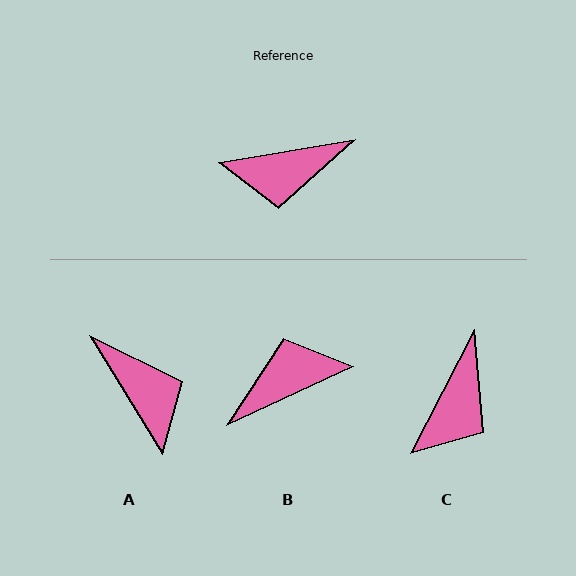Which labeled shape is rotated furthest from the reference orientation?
B, about 165 degrees away.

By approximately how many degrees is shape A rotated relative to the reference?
Approximately 112 degrees counter-clockwise.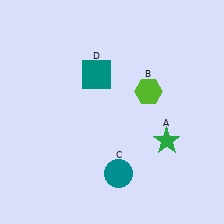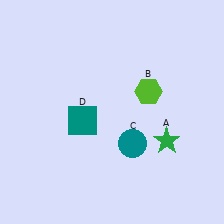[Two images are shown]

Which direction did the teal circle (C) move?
The teal circle (C) moved up.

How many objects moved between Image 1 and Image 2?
2 objects moved between the two images.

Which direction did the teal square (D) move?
The teal square (D) moved down.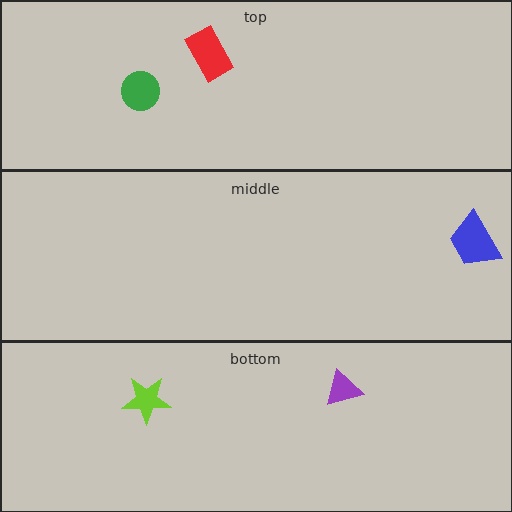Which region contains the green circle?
The top region.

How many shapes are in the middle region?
1.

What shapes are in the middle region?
The blue trapezoid.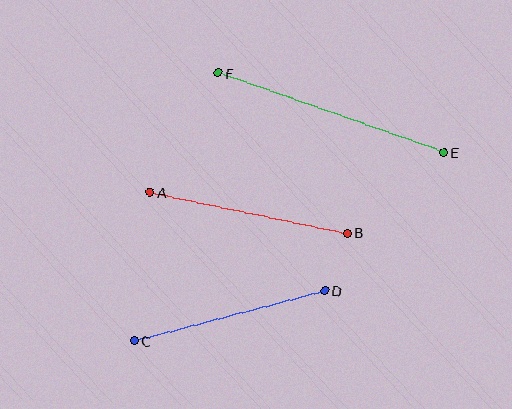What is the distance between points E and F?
The distance is approximately 239 pixels.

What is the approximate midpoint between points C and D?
The midpoint is at approximately (230, 316) pixels.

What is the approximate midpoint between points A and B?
The midpoint is at approximately (249, 213) pixels.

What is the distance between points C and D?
The distance is approximately 197 pixels.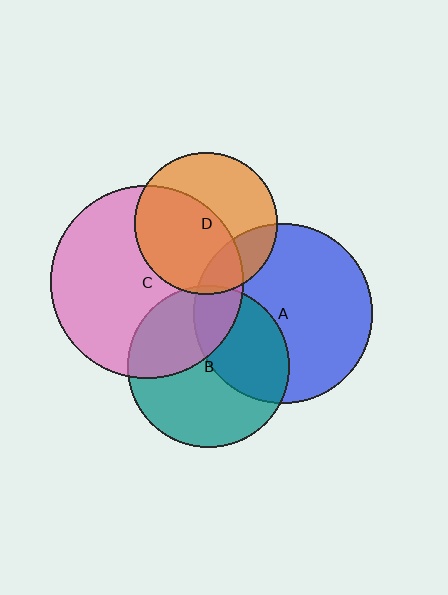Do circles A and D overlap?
Yes.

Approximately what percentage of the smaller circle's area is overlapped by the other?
Approximately 20%.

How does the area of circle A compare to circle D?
Approximately 1.6 times.